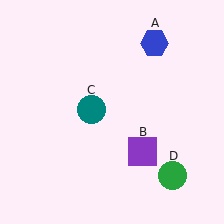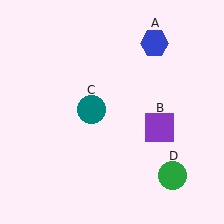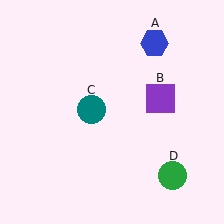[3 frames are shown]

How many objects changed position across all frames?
1 object changed position: purple square (object B).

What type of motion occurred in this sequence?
The purple square (object B) rotated counterclockwise around the center of the scene.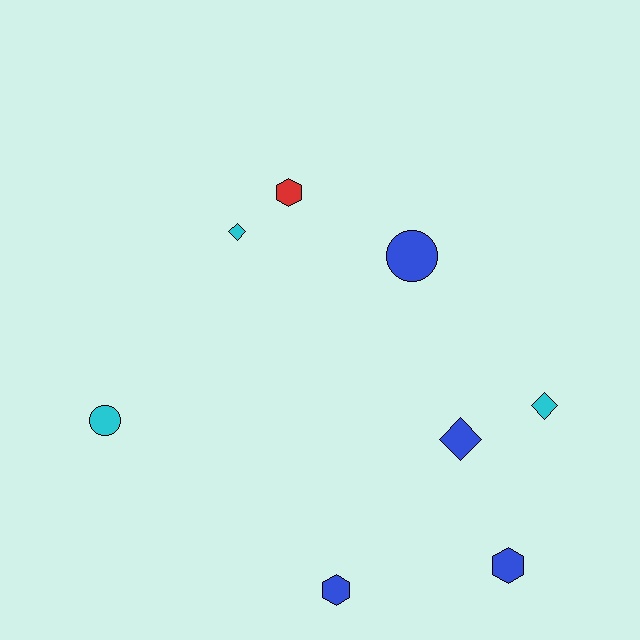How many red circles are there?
There are no red circles.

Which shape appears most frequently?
Diamond, with 3 objects.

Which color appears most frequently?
Blue, with 4 objects.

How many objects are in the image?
There are 8 objects.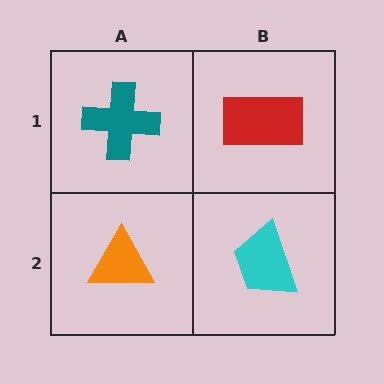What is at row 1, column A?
A teal cross.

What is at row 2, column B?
A cyan trapezoid.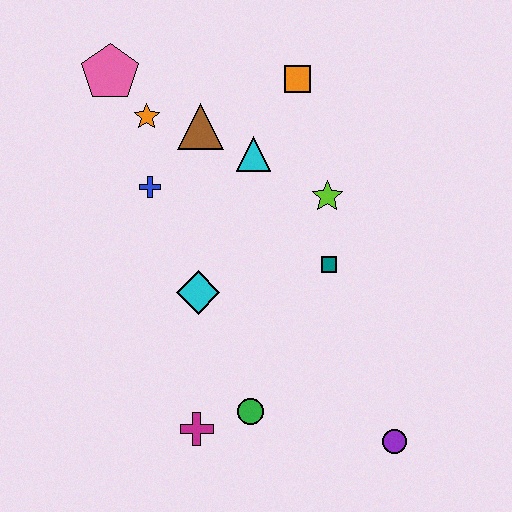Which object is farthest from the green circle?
The pink pentagon is farthest from the green circle.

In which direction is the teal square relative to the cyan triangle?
The teal square is below the cyan triangle.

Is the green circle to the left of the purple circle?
Yes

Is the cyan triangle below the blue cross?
No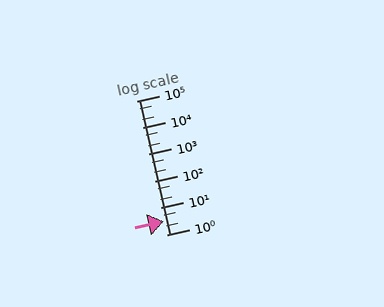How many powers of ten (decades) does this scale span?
The scale spans 5 decades, from 1 to 100000.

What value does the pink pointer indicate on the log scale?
The pointer indicates approximately 3.1.